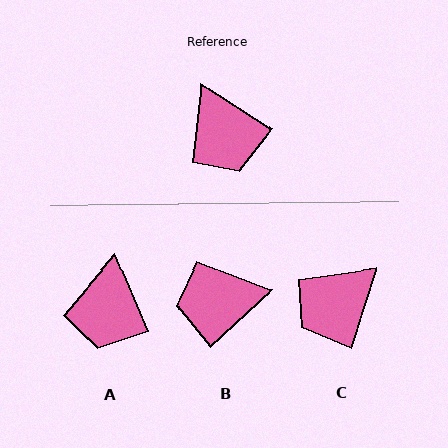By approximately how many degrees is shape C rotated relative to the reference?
Approximately 75 degrees clockwise.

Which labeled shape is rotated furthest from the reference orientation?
B, about 104 degrees away.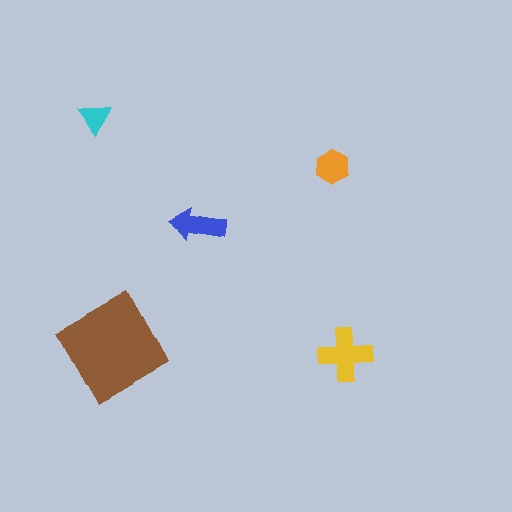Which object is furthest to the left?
The cyan triangle is leftmost.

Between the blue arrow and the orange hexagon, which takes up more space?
The blue arrow.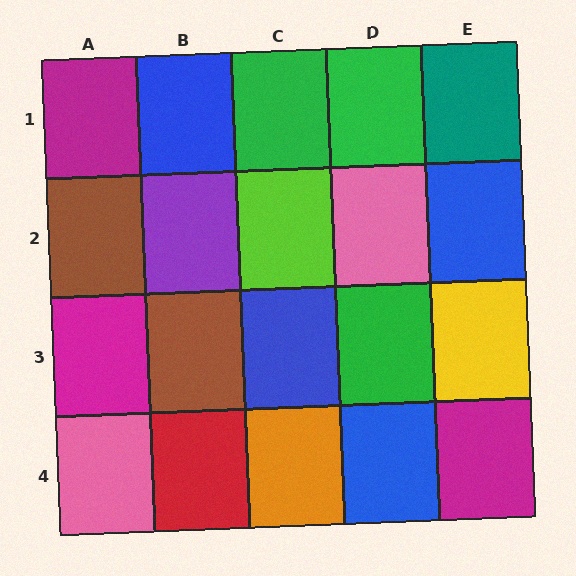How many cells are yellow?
1 cell is yellow.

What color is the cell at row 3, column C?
Blue.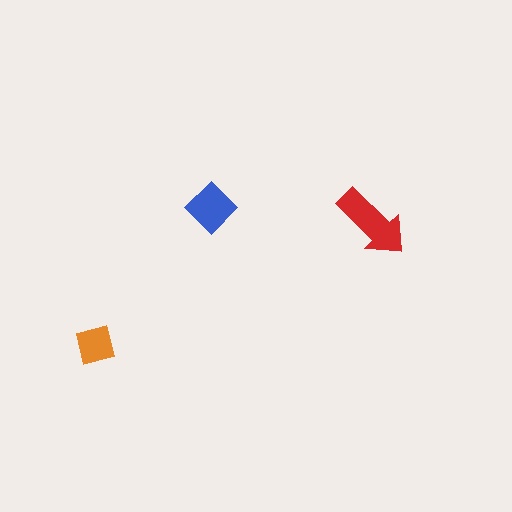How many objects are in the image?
There are 3 objects in the image.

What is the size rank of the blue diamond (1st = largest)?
2nd.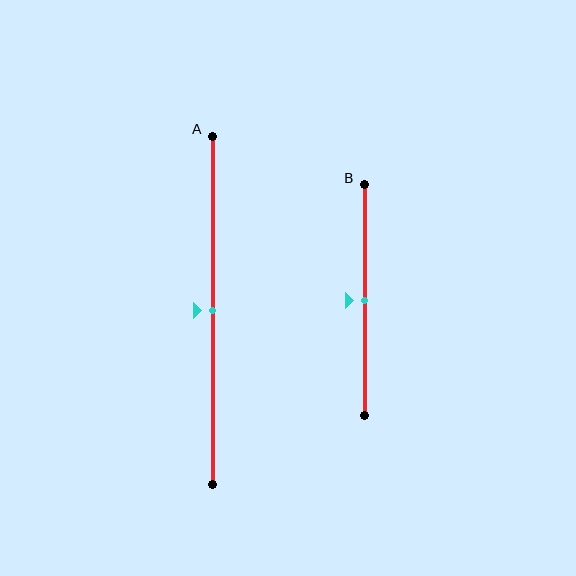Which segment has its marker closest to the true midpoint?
Segment A has its marker closest to the true midpoint.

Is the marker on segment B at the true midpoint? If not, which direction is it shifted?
Yes, the marker on segment B is at the true midpoint.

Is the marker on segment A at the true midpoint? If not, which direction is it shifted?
Yes, the marker on segment A is at the true midpoint.